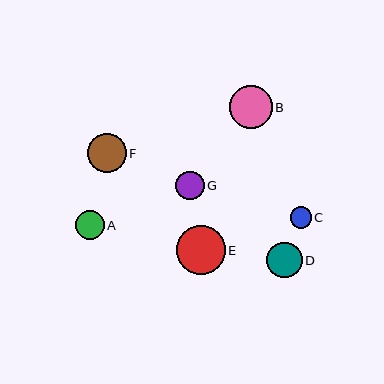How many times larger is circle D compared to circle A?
Circle D is approximately 1.2 times the size of circle A.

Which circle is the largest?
Circle E is the largest with a size of approximately 49 pixels.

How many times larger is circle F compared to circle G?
Circle F is approximately 1.4 times the size of circle G.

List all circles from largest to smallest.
From largest to smallest: E, B, F, D, A, G, C.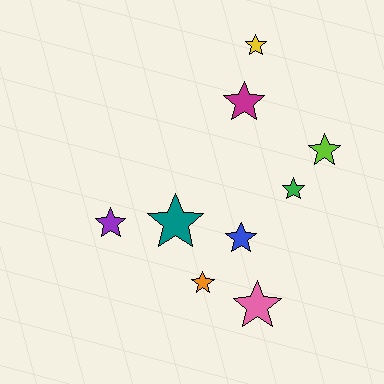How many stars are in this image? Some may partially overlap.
There are 9 stars.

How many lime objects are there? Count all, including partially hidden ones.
There is 1 lime object.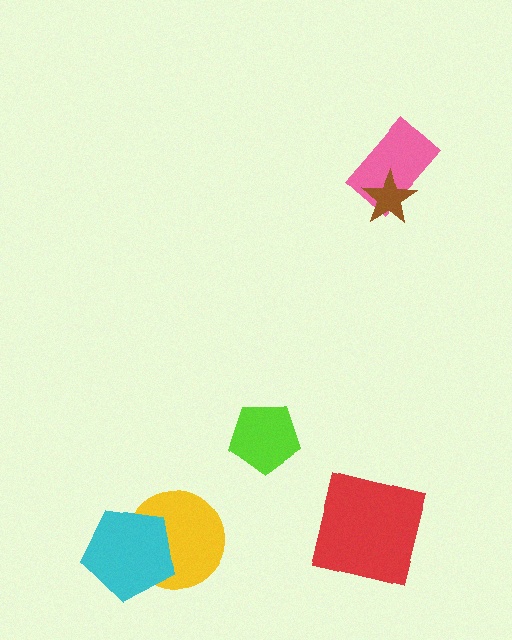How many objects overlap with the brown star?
1 object overlaps with the brown star.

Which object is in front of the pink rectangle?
The brown star is in front of the pink rectangle.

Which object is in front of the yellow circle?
The cyan pentagon is in front of the yellow circle.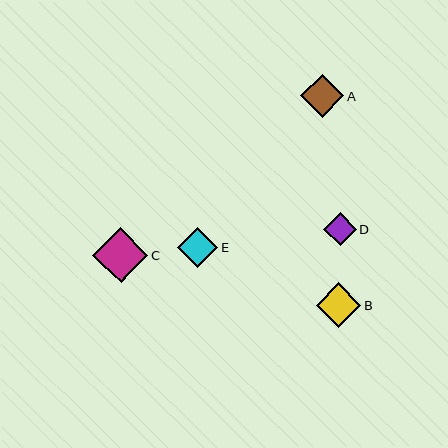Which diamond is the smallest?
Diamond D is the smallest with a size of approximately 33 pixels.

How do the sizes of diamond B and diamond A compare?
Diamond B and diamond A are approximately the same size.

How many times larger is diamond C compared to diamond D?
Diamond C is approximately 1.7 times the size of diamond D.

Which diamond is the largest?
Diamond C is the largest with a size of approximately 55 pixels.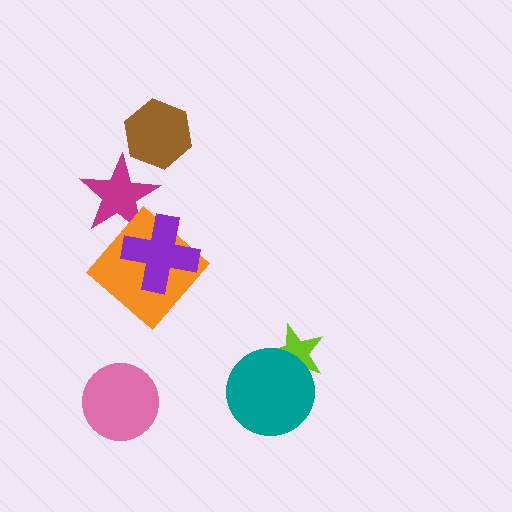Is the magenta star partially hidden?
Yes, it is partially covered by another shape.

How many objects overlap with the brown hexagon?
0 objects overlap with the brown hexagon.